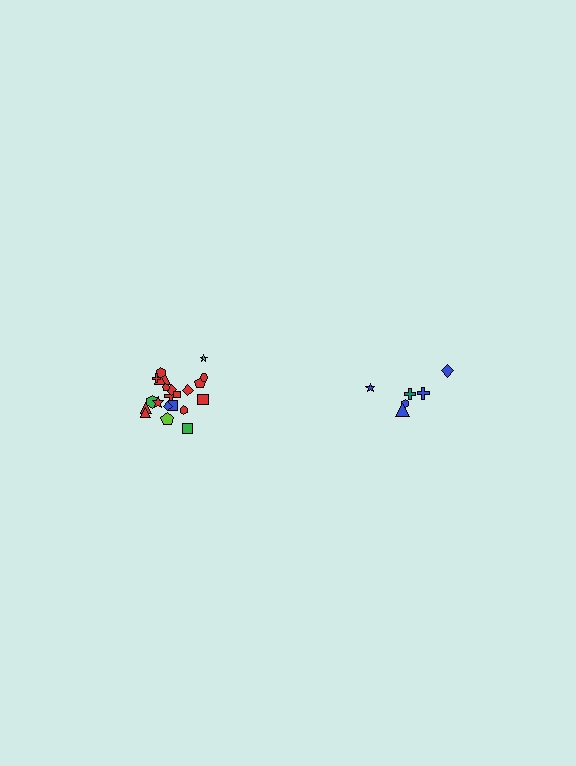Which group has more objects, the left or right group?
The left group.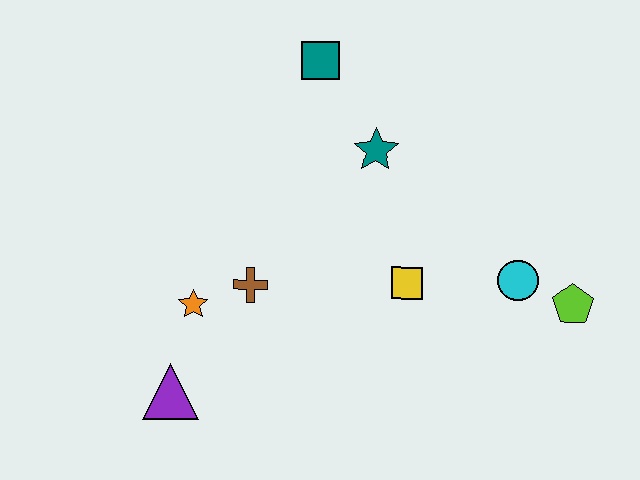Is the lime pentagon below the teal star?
Yes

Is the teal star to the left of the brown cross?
No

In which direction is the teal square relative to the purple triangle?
The teal square is above the purple triangle.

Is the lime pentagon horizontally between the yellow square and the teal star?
No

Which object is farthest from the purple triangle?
The lime pentagon is farthest from the purple triangle.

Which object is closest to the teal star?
The teal square is closest to the teal star.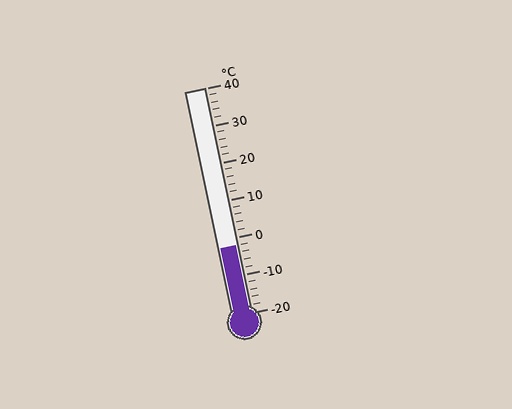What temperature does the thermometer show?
The thermometer shows approximately -2°C.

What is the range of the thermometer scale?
The thermometer scale ranges from -20°C to 40°C.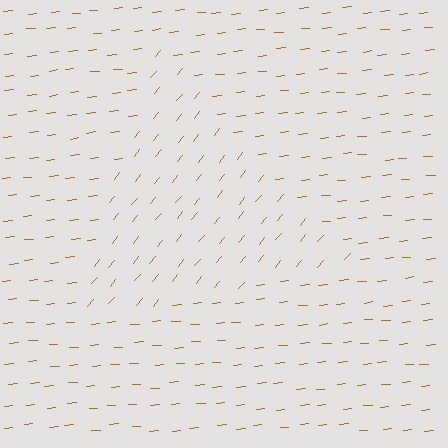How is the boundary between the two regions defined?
The boundary is defined purely by a change in line orientation (approximately 45 degrees difference). All lines are the same color and thickness.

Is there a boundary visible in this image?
Yes, there is a texture boundary formed by a change in line orientation.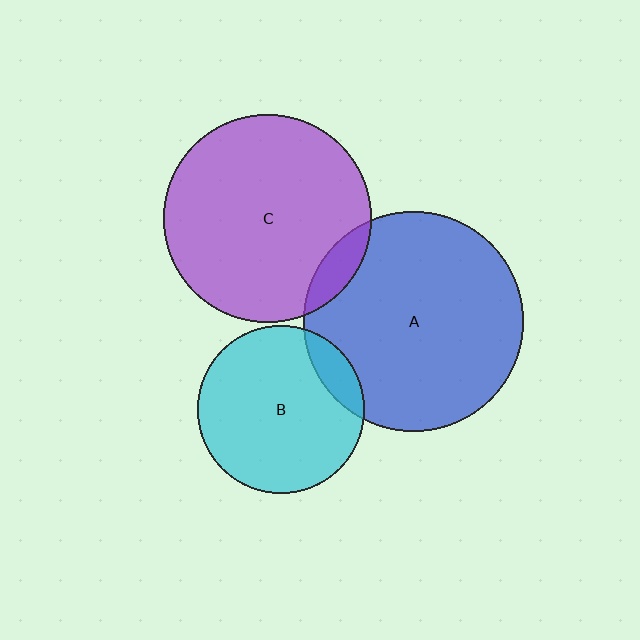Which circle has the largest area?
Circle A (blue).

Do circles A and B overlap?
Yes.